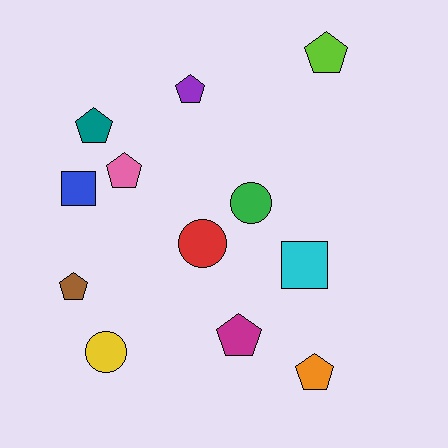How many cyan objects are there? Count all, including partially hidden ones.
There is 1 cyan object.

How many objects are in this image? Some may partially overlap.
There are 12 objects.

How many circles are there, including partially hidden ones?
There are 3 circles.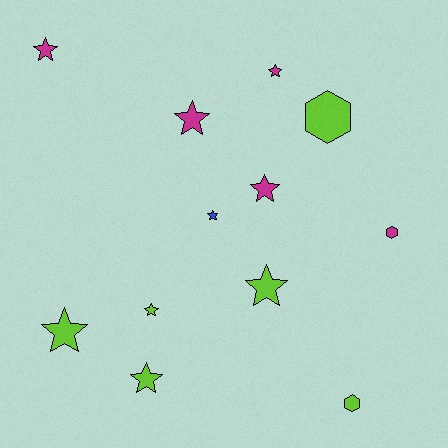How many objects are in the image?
There are 12 objects.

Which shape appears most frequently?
Star, with 9 objects.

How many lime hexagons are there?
There are 2 lime hexagons.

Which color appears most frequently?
Lime, with 6 objects.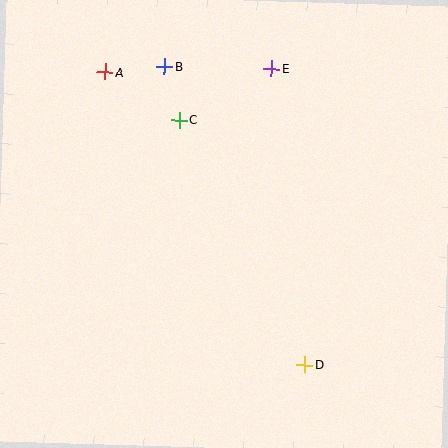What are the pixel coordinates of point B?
Point B is at (165, 66).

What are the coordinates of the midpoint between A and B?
The midpoint between A and B is at (135, 69).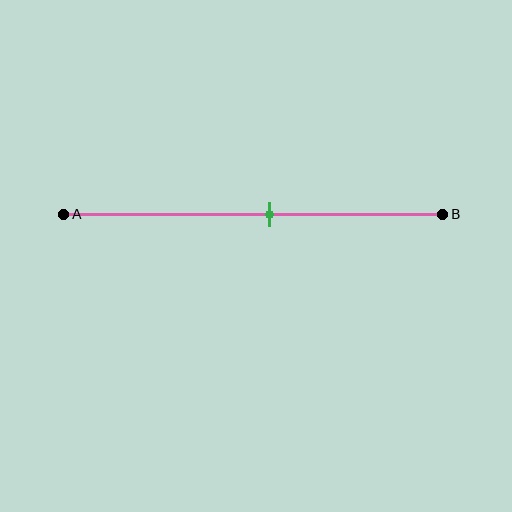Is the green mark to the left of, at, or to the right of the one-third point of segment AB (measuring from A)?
The green mark is to the right of the one-third point of segment AB.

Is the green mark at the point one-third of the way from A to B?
No, the mark is at about 55% from A, not at the 33% one-third point.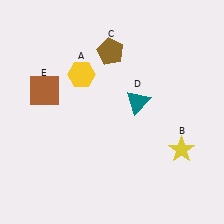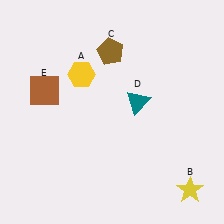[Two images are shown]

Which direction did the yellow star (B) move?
The yellow star (B) moved down.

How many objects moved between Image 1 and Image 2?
1 object moved between the two images.